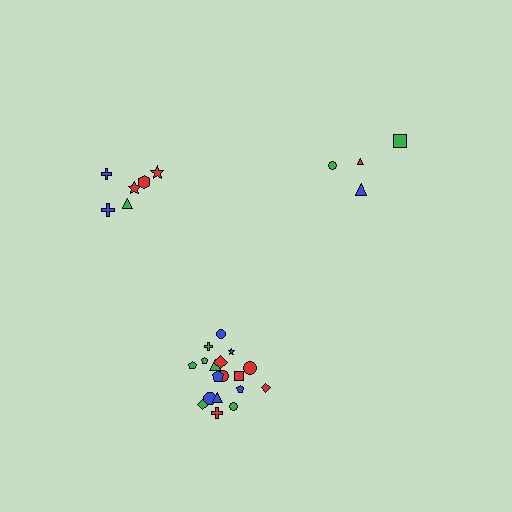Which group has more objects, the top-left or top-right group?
The top-left group.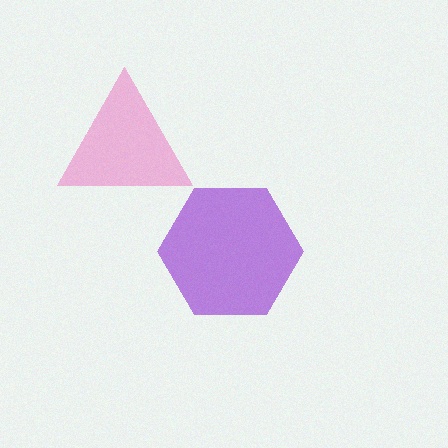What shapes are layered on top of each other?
The layered shapes are: a pink triangle, a purple hexagon.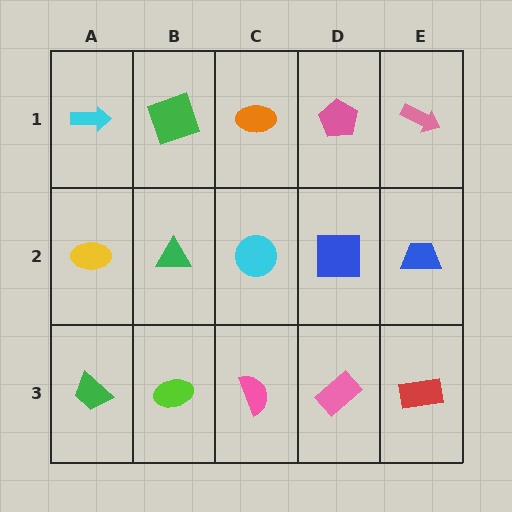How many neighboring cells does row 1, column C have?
3.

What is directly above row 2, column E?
A pink arrow.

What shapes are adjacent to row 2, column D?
A pink pentagon (row 1, column D), a pink rectangle (row 3, column D), a cyan circle (row 2, column C), a blue trapezoid (row 2, column E).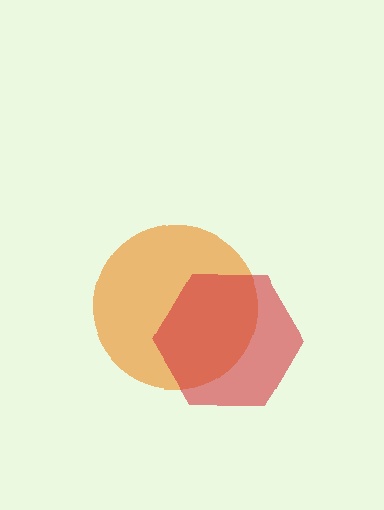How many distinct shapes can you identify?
There are 2 distinct shapes: an orange circle, a red hexagon.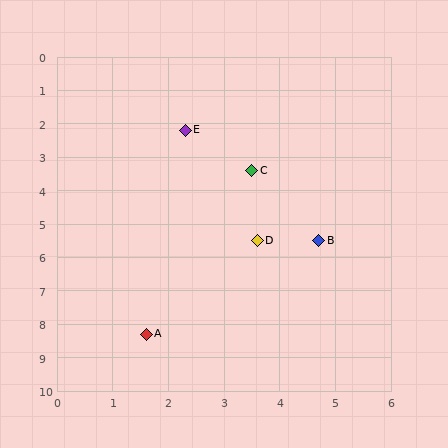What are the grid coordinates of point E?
Point E is at approximately (2.3, 2.2).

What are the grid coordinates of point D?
Point D is at approximately (3.6, 5.5).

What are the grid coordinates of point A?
Point A is at approximately (1.6, 8.3).